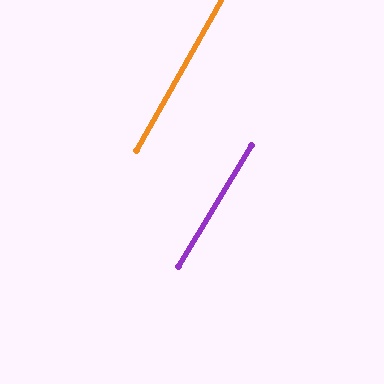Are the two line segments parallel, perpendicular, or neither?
Parallel — their directions differ by only 1.6°.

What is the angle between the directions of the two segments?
Approximately 2 degrees.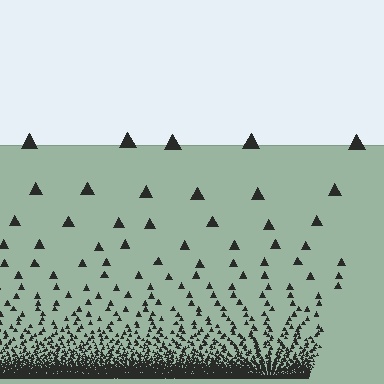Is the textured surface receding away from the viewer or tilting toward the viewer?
The surface appears to tilt toward the viewer. Texture elements get larger and sparser toward the top.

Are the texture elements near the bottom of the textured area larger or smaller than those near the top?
Smaller. The gradient is inverted — elements near the bottom are smaller and denser.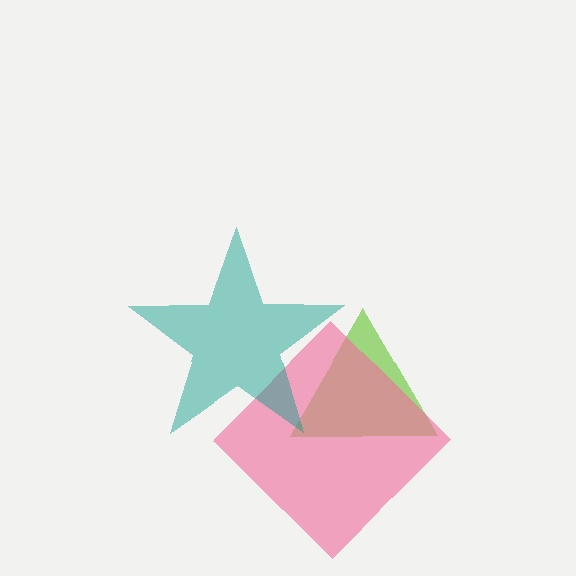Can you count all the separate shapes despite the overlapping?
Yes, there are 3 separate shapes.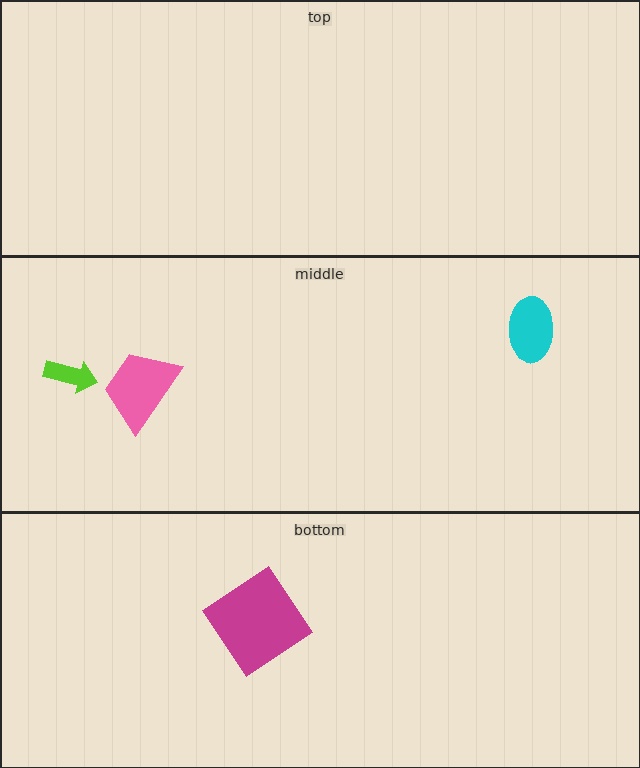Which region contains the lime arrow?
The middle region.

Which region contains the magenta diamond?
The bottom region.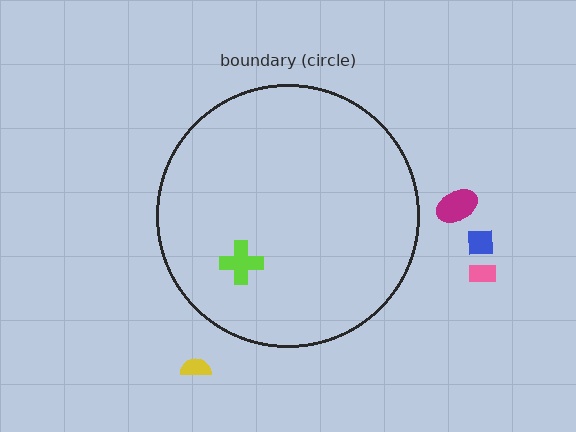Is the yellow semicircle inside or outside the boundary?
Outside.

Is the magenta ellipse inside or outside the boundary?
Outside.